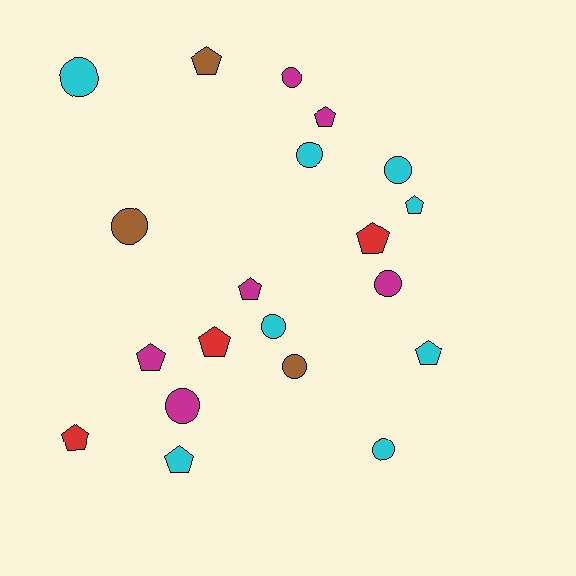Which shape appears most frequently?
Pentagon, with 10 objects.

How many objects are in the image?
There are 20 objects.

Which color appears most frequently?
Cyan, with 8 objects.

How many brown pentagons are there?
There is 1 brown pentagon.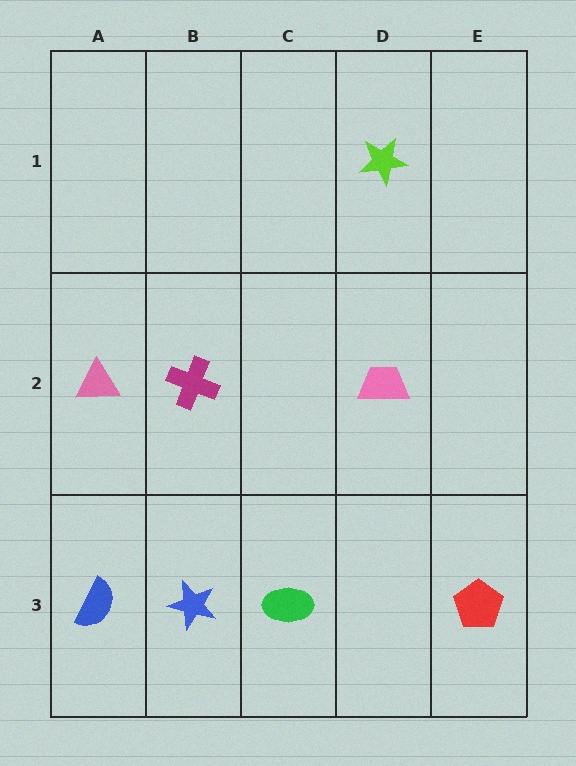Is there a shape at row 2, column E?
No, that cell is empty.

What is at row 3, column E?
A red pentagon.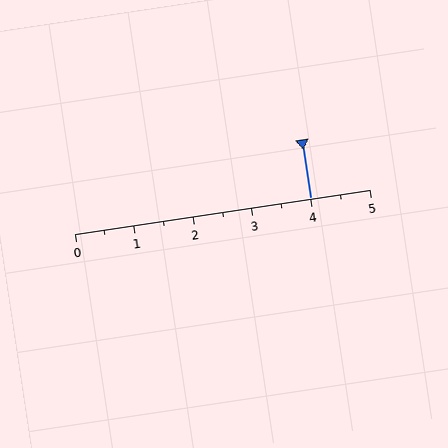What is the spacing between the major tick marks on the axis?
The major ticks are spaced 1 apart.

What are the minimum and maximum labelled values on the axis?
The axis runs from 0 to 5.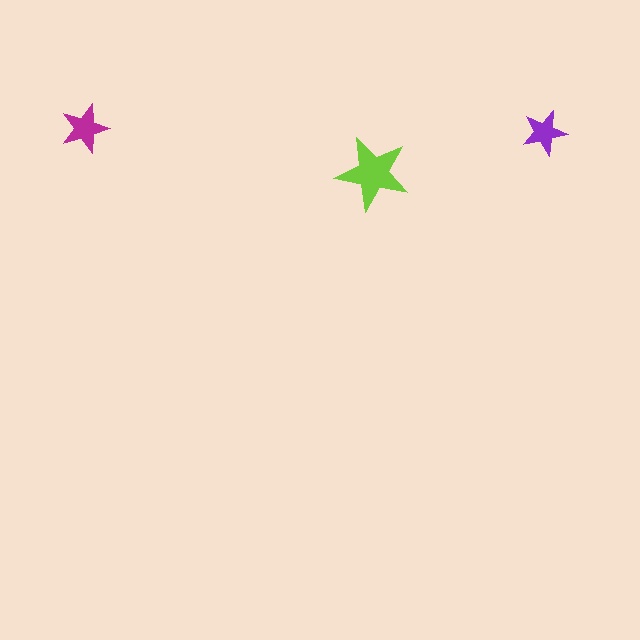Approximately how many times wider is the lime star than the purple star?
About 1.5 times wider.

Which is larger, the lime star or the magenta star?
The lime one.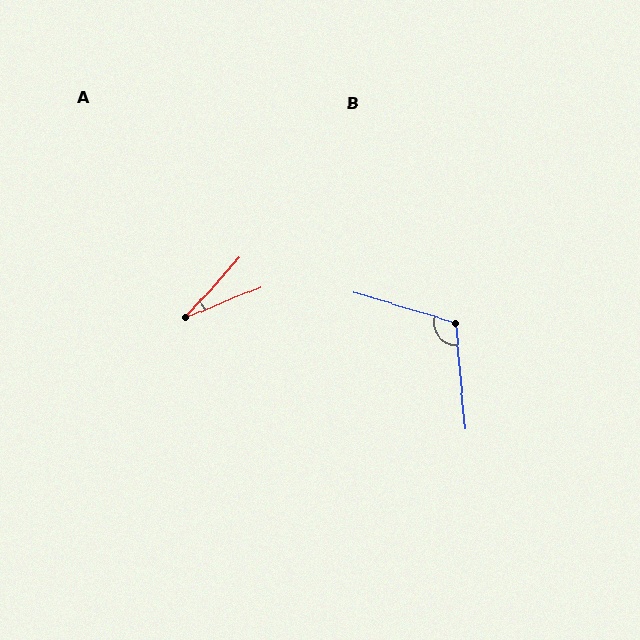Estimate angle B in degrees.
Approximately 112 degrees.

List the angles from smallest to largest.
A (26°), B (112°).